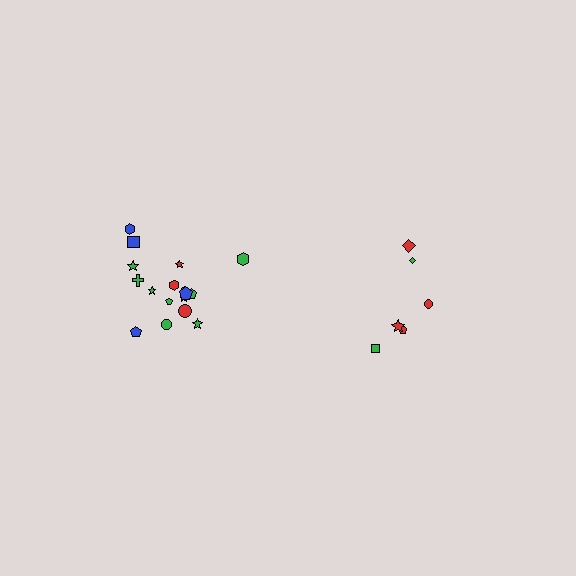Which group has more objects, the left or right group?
The left group.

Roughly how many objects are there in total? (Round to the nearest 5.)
Roughly 25 objects in total.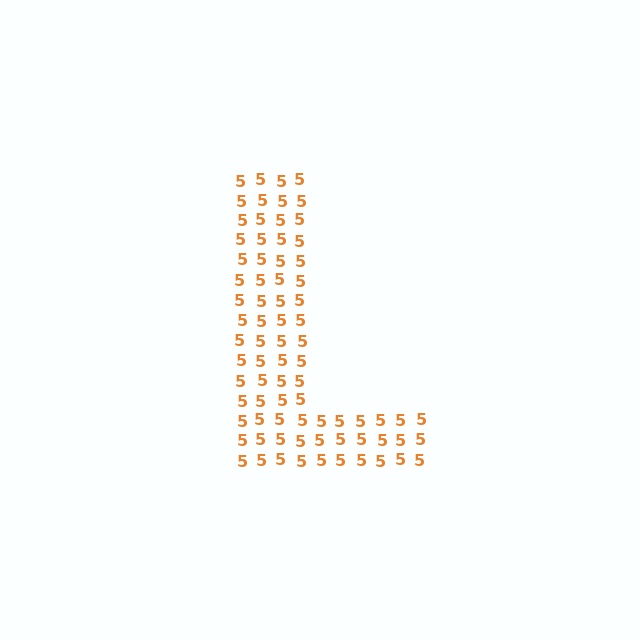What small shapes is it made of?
It is made of small digit 5's.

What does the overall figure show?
The overall figure shows the letter L.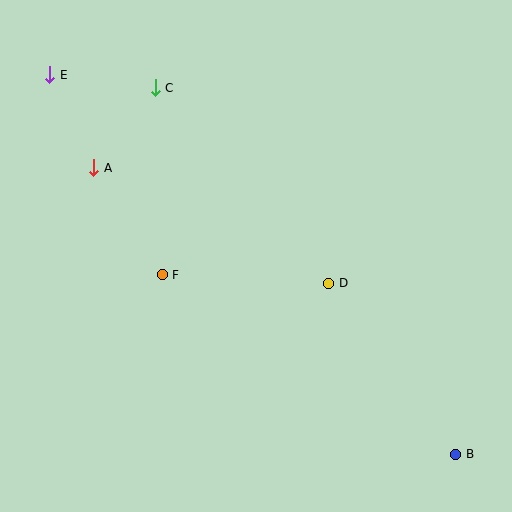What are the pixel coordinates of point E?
Point E is at (50, 75).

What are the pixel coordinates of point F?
Point F is at (162, 275).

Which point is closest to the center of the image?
Point D at (329, 283) is closest to the center.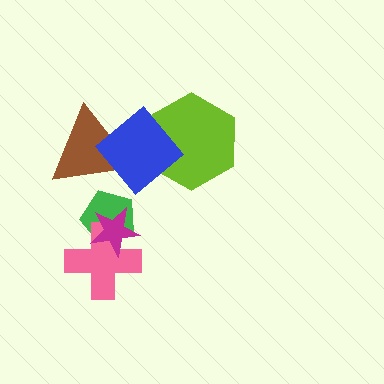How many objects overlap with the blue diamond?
2 objects overlap with the blue diamond.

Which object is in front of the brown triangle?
The blue diamond is in front of the brown triangle.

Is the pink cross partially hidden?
Yes, it is partially covered by another shape.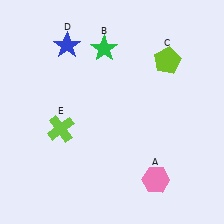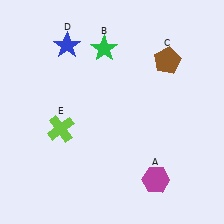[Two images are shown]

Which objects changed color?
A changed from pink to magenta. C changed from lime to brown.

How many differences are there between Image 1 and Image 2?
There are 2 differences between the two images.